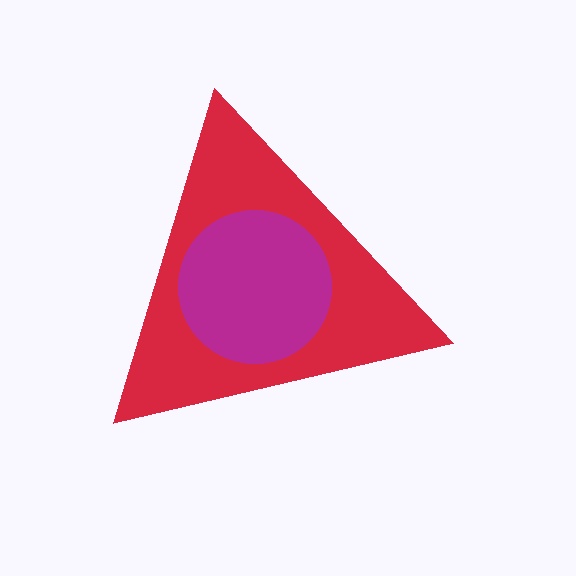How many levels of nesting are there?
2.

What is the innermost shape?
The magenta circle.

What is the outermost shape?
The red triangle.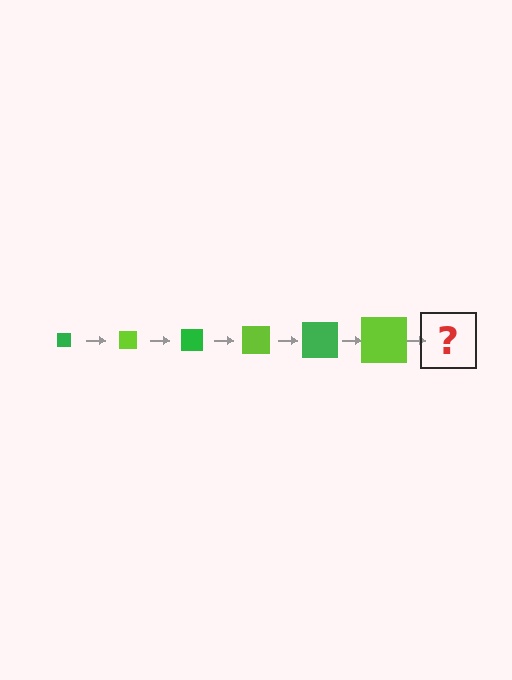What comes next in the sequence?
The next element should be a green square, larger than the previous one.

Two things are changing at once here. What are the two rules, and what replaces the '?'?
The two rules are that the square grows larger each step and the color cycles through green and lime. The '?' should be a green square, larger than the previous one.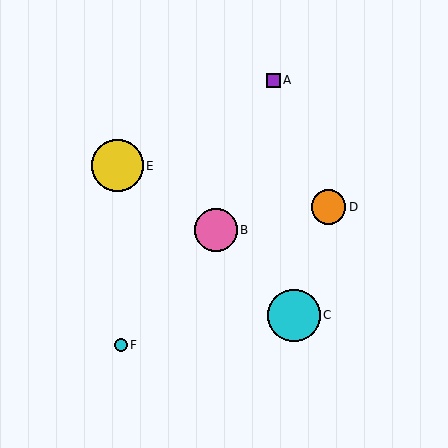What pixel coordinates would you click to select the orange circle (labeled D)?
Click at (328, 207) to select the orange circle D.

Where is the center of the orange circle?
The center of the orange circle is at (328, 207).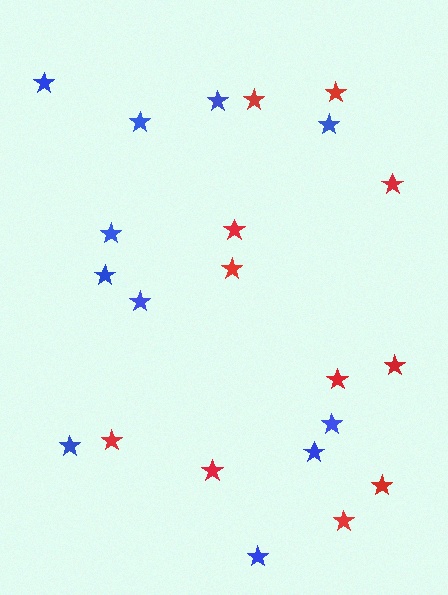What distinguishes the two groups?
There are 2 groups: one group of red stars (11) and one group of blue stars (11).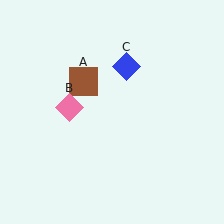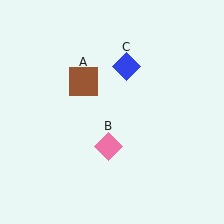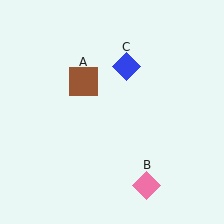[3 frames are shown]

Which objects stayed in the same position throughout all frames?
Brown square (object A) and blue diamond (object C) remained stationary.